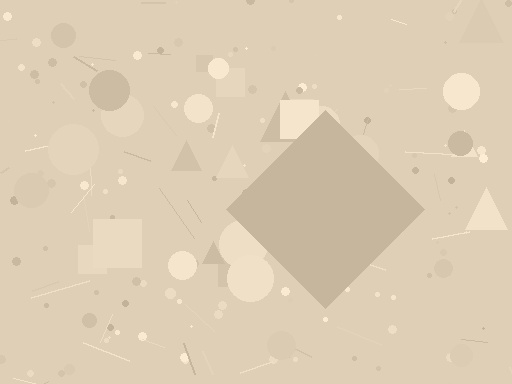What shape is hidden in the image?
A diamond is hidden in the image.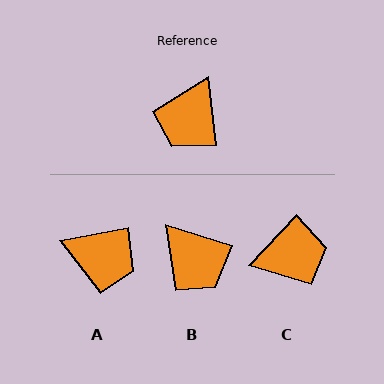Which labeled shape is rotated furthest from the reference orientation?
C, about 131 degrees away.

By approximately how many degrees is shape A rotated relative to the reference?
Approximately 95 degrees counter-clockwise.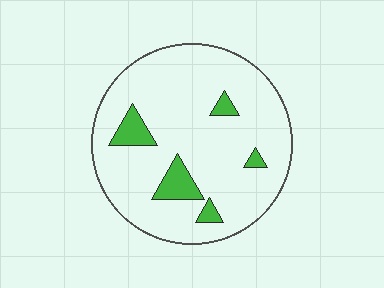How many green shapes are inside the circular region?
5.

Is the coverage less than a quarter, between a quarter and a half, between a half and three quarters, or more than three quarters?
Less than a quarter.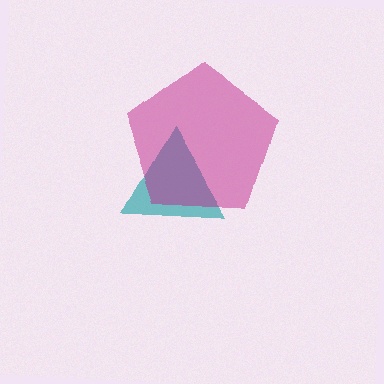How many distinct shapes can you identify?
There are 2 distinct shapes: a teal triangle, a magenta pentagon.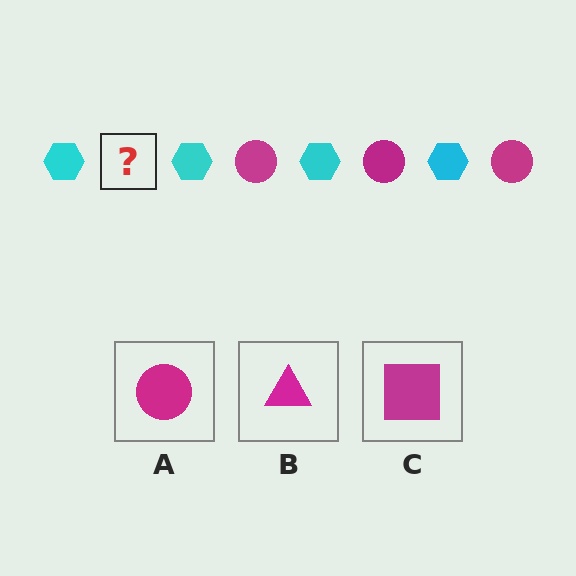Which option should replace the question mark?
Option A.